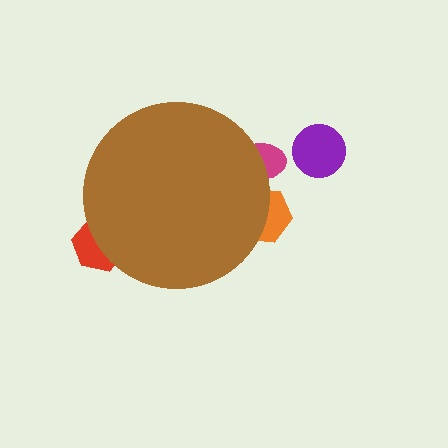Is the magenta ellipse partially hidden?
Yes, the magenta ellipse is partially hidden behind the brown circle.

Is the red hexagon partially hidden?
Yes, the red hexagon is partially hidden behind the brown circle.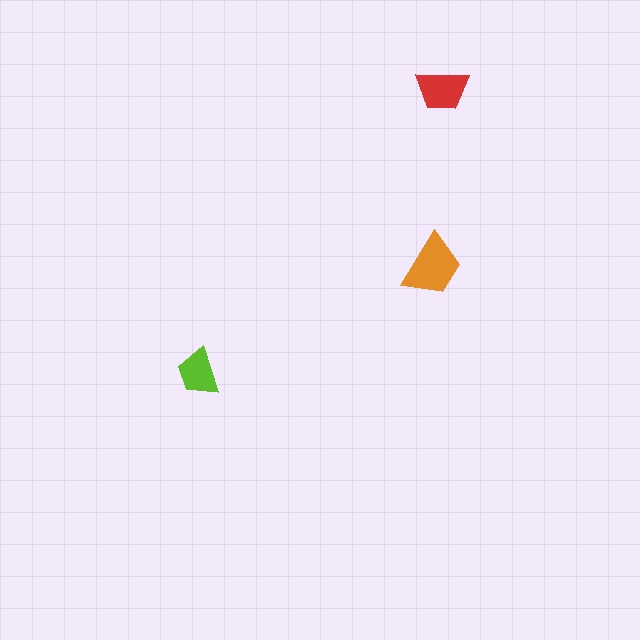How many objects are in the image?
There are 3 objects in the image.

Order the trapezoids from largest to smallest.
the orange one, the red one, the lime one.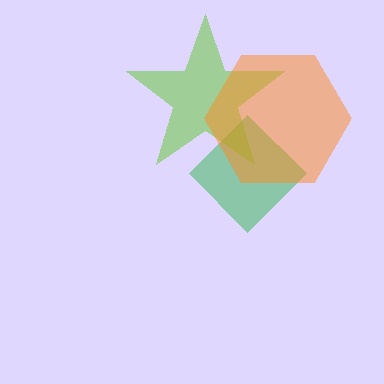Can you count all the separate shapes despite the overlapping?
Yes, there are 3 separate shapes.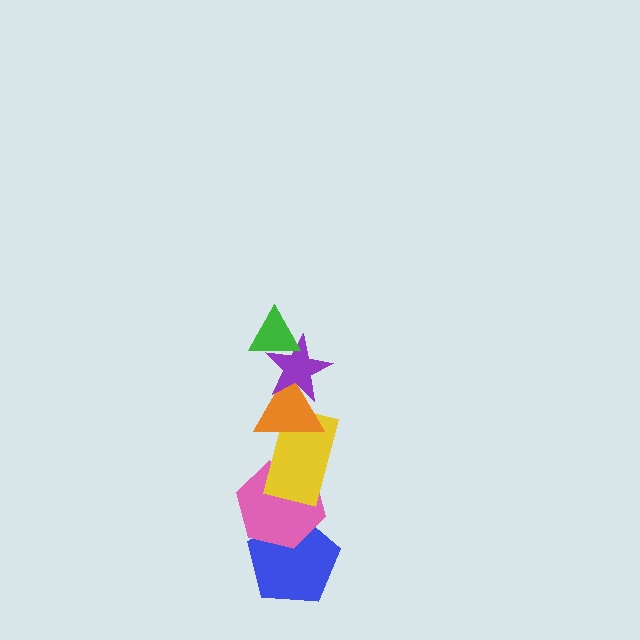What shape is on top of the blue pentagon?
The pink hexagon is on top of the blue pentagon.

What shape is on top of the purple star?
The green triangle is on top of the purple star.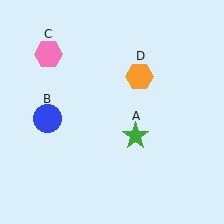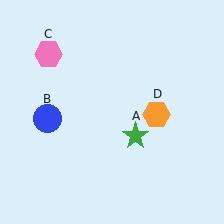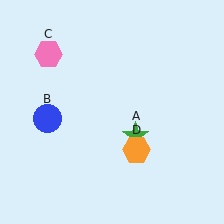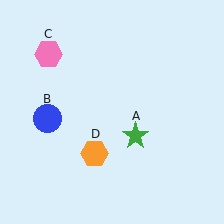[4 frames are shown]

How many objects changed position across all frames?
1 object changed position: orange hexagon (object D).